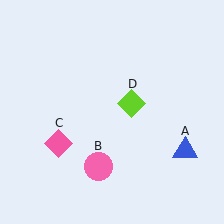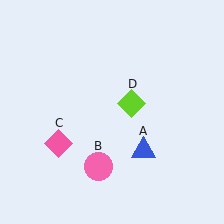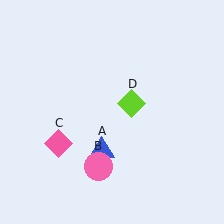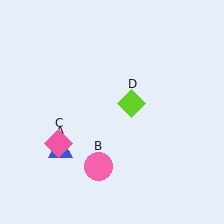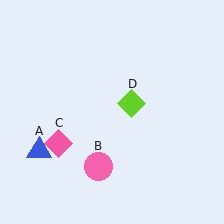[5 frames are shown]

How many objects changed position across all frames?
1 object changed position: blue triangle (object A).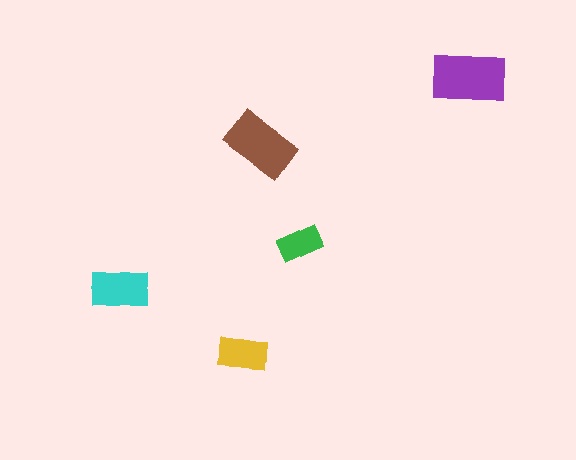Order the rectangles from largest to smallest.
the purple one, the brown one, the cyan one, the yellow one, the green one.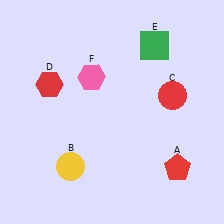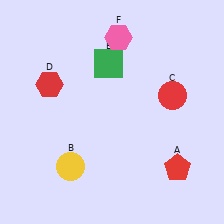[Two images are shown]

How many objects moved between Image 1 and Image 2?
2 objects moved between the two images.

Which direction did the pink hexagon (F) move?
The pink hexagon (F) moved up.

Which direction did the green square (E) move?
The green square (E) moved left.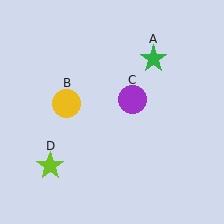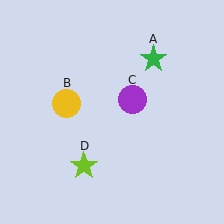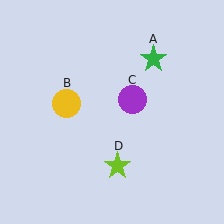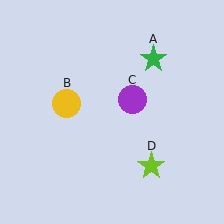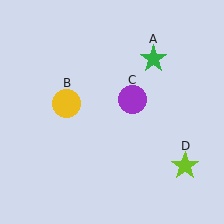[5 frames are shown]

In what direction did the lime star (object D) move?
The lime star (object D) moved right.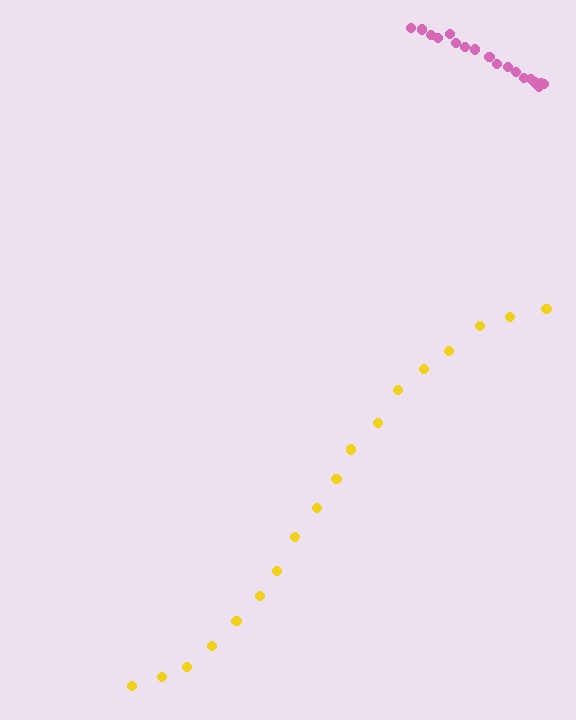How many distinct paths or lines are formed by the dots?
There are 2 distinct paths.